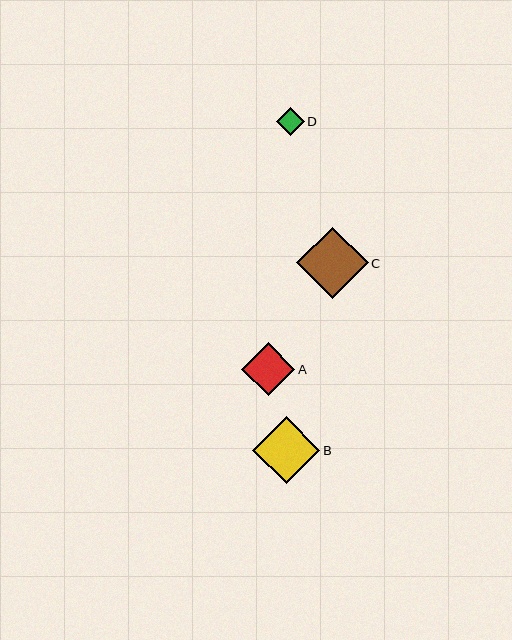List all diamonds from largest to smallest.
From largest to smallest: C, B, A, D.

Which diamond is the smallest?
Diamond D is the smallest with a size of approximately 28 pixels.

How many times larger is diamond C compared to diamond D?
Diamond C is approximately 2.6 times the size of diamond D.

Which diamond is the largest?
Diamond C is the largest with a size of approximately 72 pixels.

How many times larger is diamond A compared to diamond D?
Diamond A is approximately 1.9 times the size of diamond D.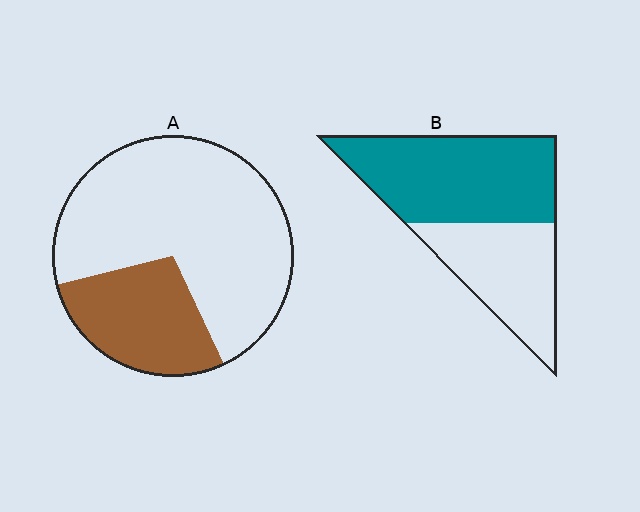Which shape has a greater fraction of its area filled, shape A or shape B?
Shape B.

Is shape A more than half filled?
No.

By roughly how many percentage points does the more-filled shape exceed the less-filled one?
By roughly 30 percentage points (B over A).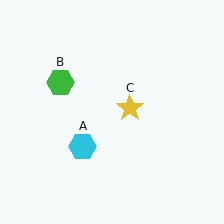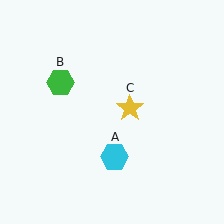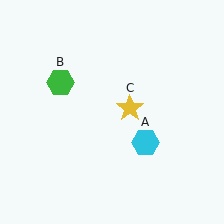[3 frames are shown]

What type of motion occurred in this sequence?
The cyan hexagon (object A) rotated counterclockwise around the center of the scene.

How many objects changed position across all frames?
1 object changed position: cyan hexagon (object A).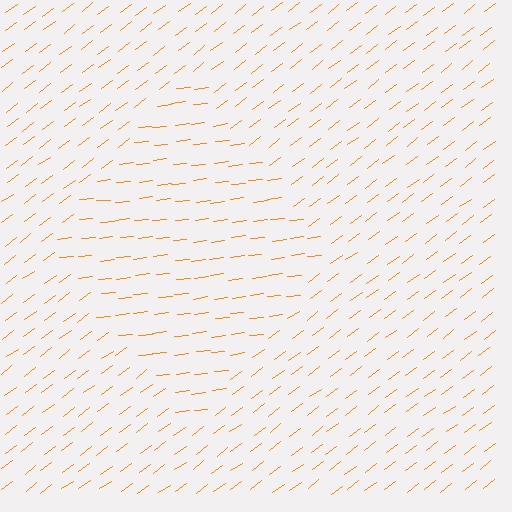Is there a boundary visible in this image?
Yes, there is a texture boundary formed by a change in line orientation.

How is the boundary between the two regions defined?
The boundary is defined purely by a change in line orientation (approximately 30 degrees difference). All lines are the same color and thickness.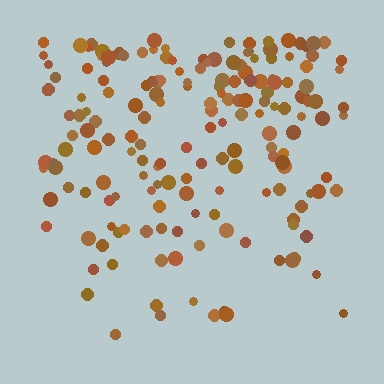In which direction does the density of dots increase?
From bottom to top, with the top side densest.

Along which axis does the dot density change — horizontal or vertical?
Vertical.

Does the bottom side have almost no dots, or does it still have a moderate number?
Still a moderate number, just noticeably fewer than the top.